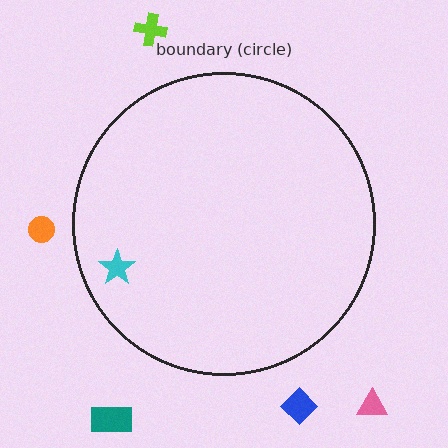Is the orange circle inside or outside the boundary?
Outside.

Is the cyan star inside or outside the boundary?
Inside.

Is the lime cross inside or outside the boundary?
Outside.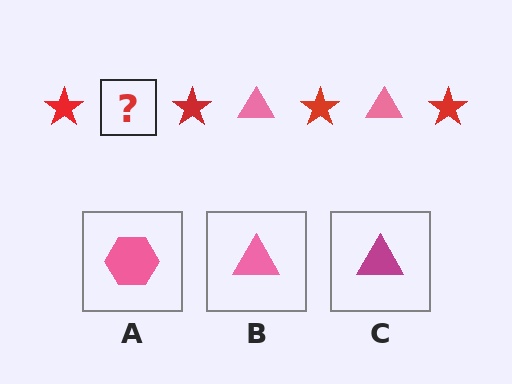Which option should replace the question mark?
Option B.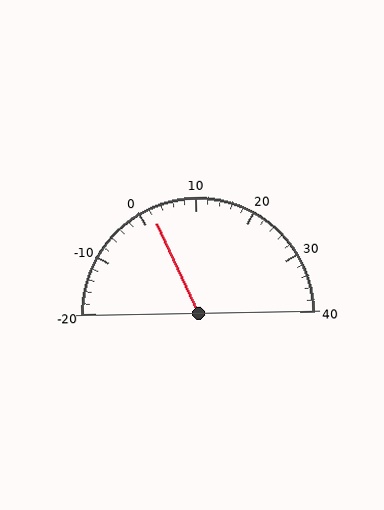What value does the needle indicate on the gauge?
The needle indicates approximately 2.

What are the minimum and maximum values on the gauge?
The gauge ranges from -20 to 40.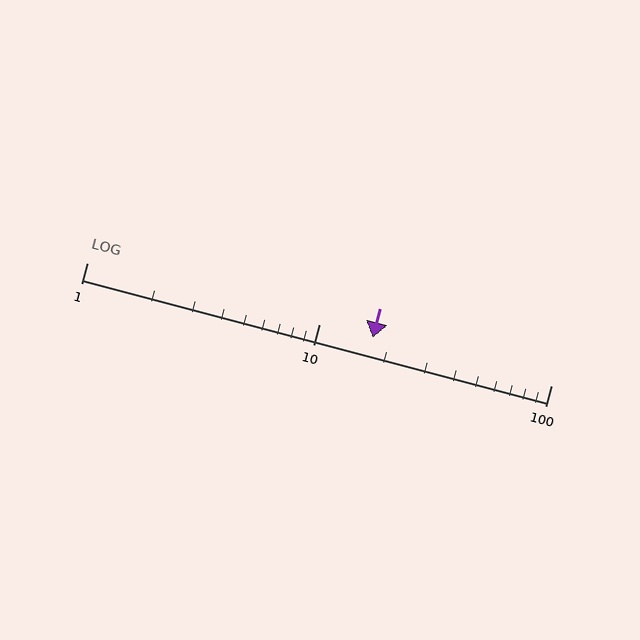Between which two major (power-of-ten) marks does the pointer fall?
The pointer is between 10 and 100.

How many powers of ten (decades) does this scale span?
The scale spans 2 decades, from 1 to 100.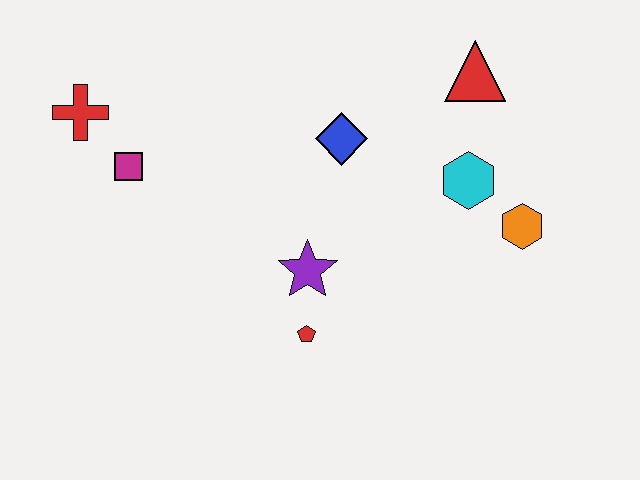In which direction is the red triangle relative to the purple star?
The red triangle is above the purple star.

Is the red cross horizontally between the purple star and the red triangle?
No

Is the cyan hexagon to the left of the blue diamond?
No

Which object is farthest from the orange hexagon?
The red cross is farthest from the orange hexagon.